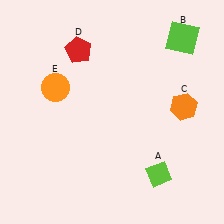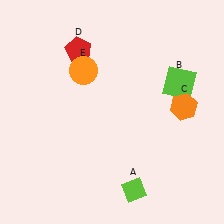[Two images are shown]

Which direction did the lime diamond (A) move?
The lime diamond (A) moved left.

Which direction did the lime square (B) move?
The lime square (B) moved down.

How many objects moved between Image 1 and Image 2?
3 objects moved between the two images.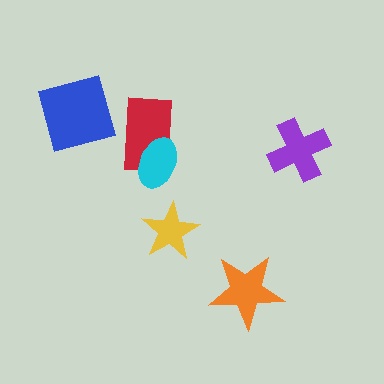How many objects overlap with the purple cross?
0 objects overlap with the purple cross.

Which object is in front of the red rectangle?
The cyan ellipse is in front of the red rectangle.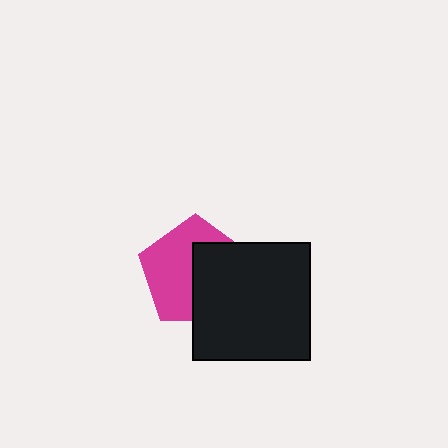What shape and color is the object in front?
The object in front is a black square.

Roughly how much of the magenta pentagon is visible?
About half of it is visible (roughly 53%).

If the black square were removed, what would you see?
You would see the complete magenta pentagon.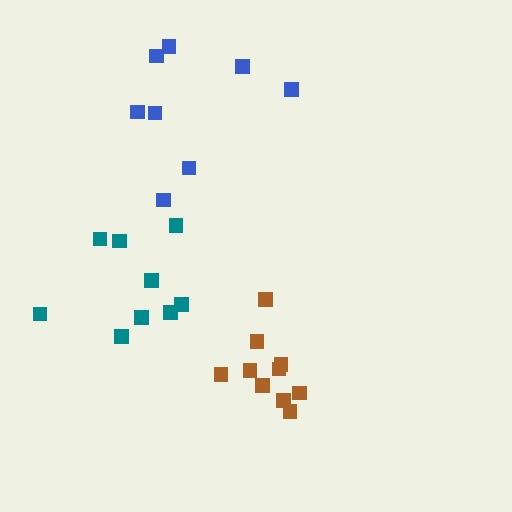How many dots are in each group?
Group 1: 9 dots, Group 2: 10 dots, Group 3: 8 dots (27 total).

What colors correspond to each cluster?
The clusters are colored: teal, brown, blue.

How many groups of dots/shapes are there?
There are 3 groups.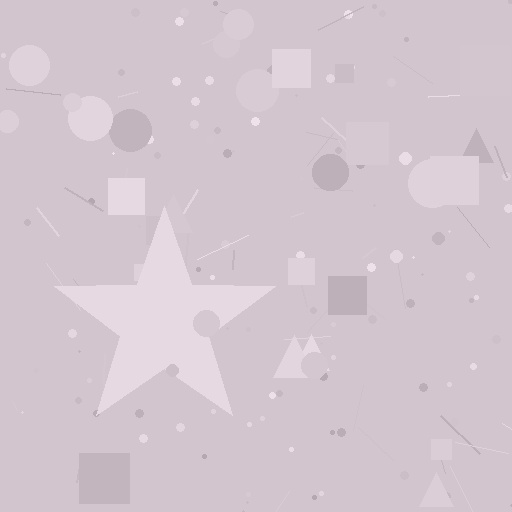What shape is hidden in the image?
A star is hidden in the image.